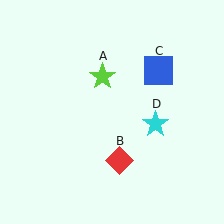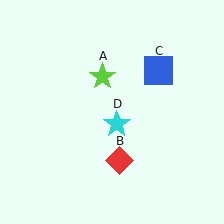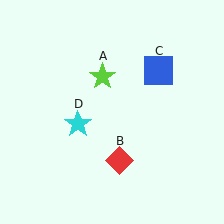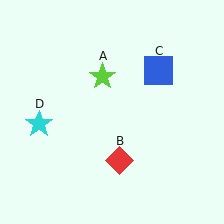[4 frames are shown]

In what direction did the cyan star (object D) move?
The cyan star (object D) moved left.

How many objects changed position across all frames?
1 object changed position: cyan star (object D).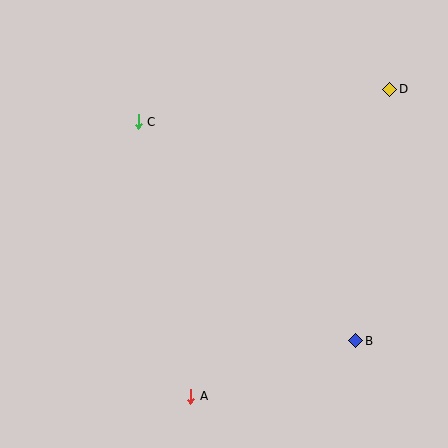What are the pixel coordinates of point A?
Point A is at (191, 397).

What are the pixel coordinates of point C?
Point C is at (138, 122).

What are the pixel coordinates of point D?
Point D is at (390, 89).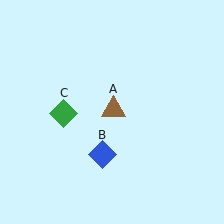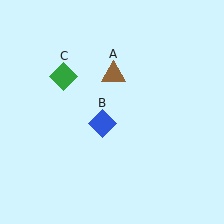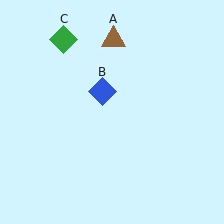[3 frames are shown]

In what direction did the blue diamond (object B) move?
The blue diamond (object B) moved up.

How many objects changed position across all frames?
3 objects changed position: brown triangle (object A), blue diamond (object B), green diamond (object C).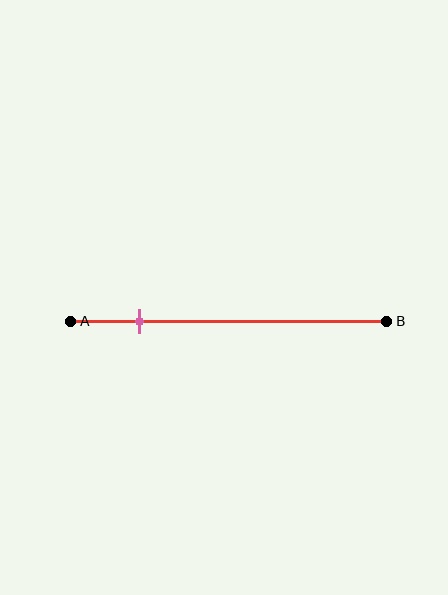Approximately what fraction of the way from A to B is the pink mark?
The pink mark is approximately 20% of the way from A to B.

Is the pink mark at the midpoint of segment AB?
No, the mark is at about 20% from A, not at the 50% midpoint.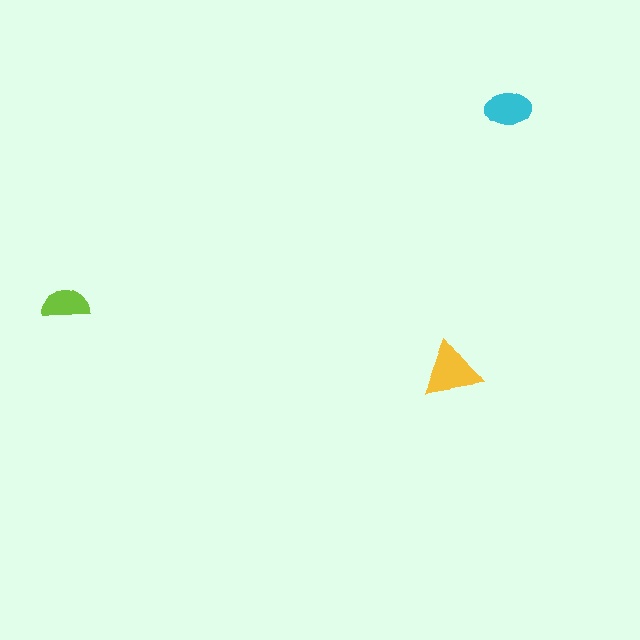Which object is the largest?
The yellow triangle.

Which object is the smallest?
The lime semicircle.